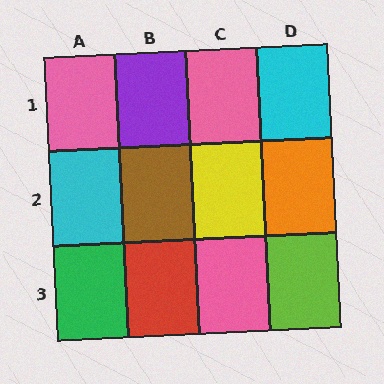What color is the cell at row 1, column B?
Purple.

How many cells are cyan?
2 cells are cyan.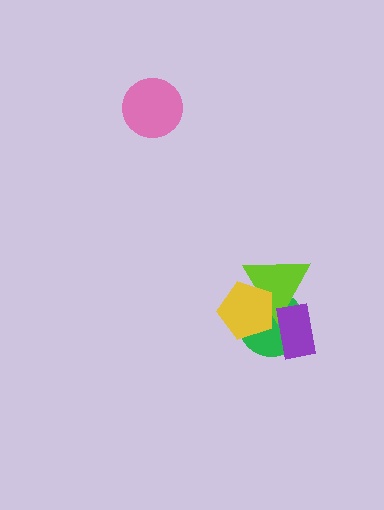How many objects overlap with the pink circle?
0 objects overlap with the pink circle.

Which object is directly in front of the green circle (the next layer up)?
The lime triangle is directly in front of the green circle.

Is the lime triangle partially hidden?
Yes, it is partially covered by another shape.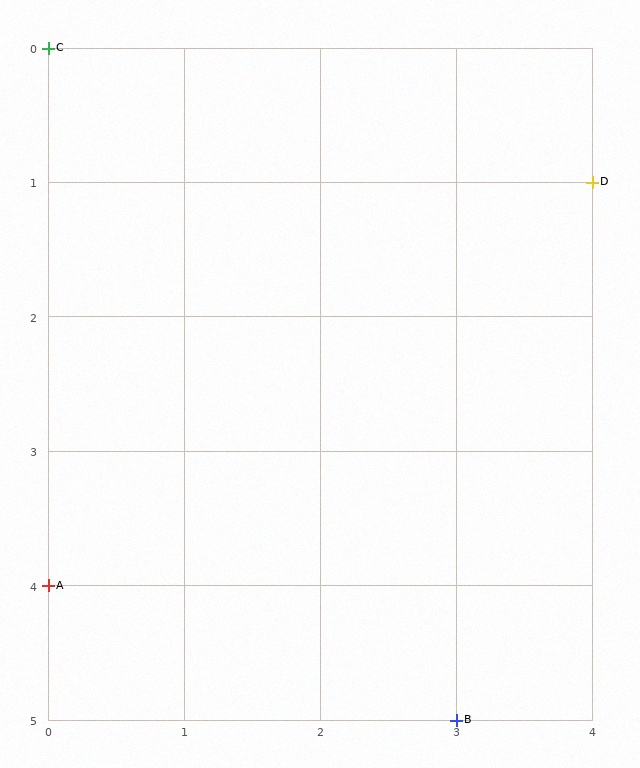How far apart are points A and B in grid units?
Points A and B are 3 columns and 1 row apart (about 3.2 grid units diagonally).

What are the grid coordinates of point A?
Point A is at grid coordinates (0, 4).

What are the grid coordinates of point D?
Point D is at grid coordinates (4, 1).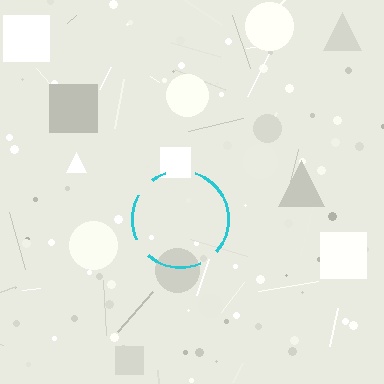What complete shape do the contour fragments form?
The contour fragments form a circle.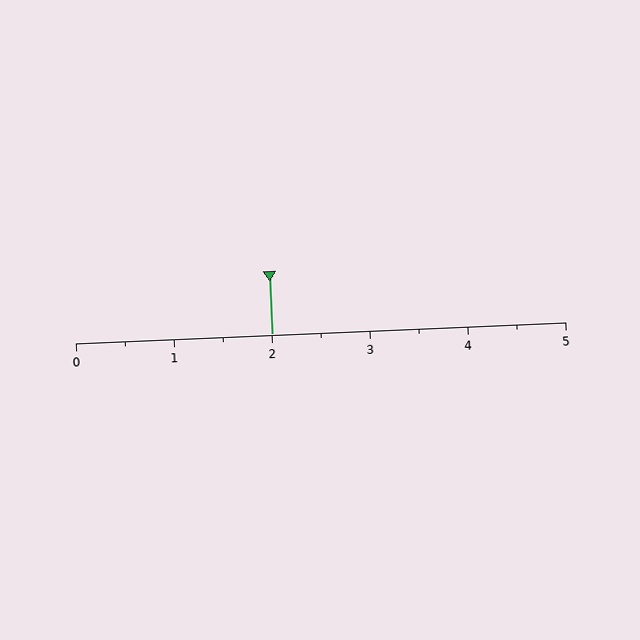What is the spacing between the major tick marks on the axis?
The major ticks are spaced 1 apart.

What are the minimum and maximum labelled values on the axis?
The axis runs from 0 to 5.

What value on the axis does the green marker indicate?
The marker indicates approximately 2.